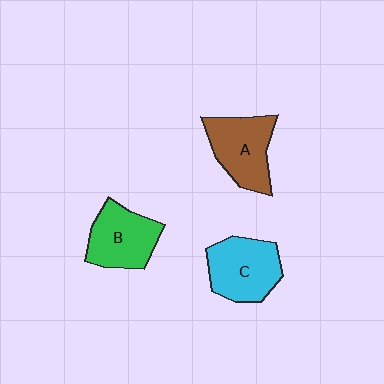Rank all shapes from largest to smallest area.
From largest to smallest: C (cyan), A (brown), B (green).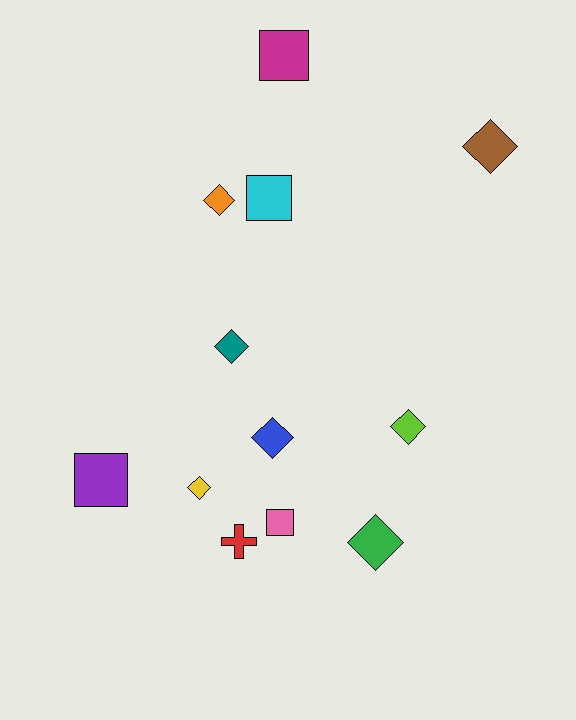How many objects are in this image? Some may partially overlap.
There are 12 objects.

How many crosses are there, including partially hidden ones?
There is 1 cross.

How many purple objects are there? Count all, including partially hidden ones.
There is 1 purple object.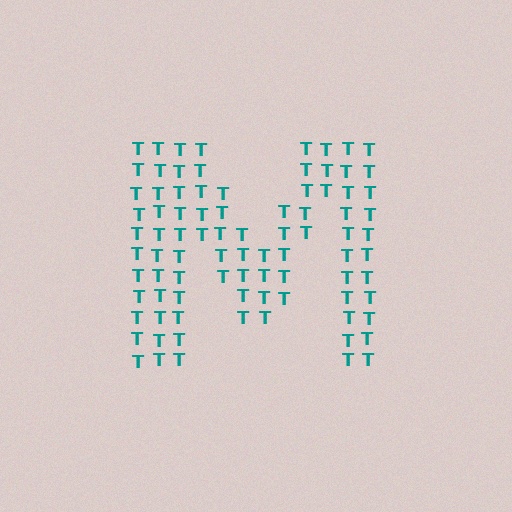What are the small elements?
The small elements are letter T's.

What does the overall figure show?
The overall figure shows the letter M.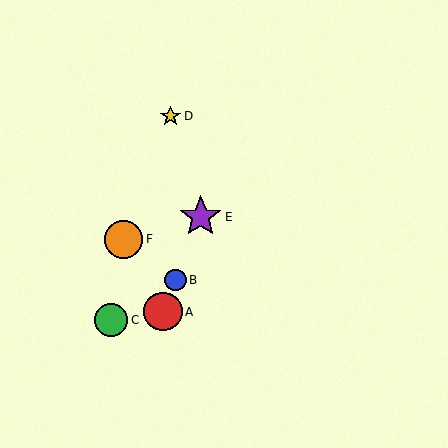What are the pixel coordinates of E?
Object E is at (201, 217).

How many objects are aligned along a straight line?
3 objects (A, B, E) are aligned along a straight line.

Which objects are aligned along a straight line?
Objects A, B, E are aligned along a straight line.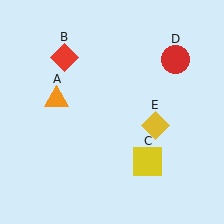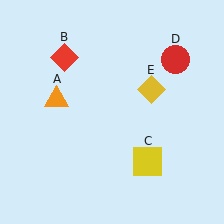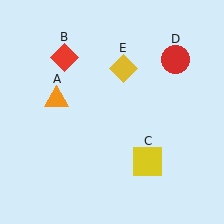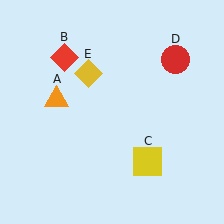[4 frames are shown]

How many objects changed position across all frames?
1 object changed position: yellow diamond (object E).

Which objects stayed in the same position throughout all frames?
Orange triangle (object A) and red diamond (object B) and yellow square (object C) and red circle (object D) remained stationary.